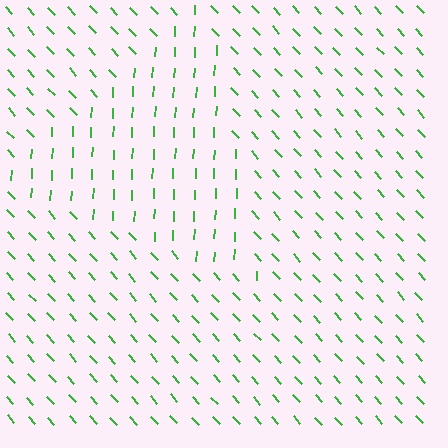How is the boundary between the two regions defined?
The boundary is defined purely by a change in line orientation (approximately 45 degrees difference). All lines are the same color and thickness.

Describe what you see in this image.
The image is filled with small green line segments. A triangle region in the image has lines oriented differently from the surrounding lines, creating a visible texture boundary.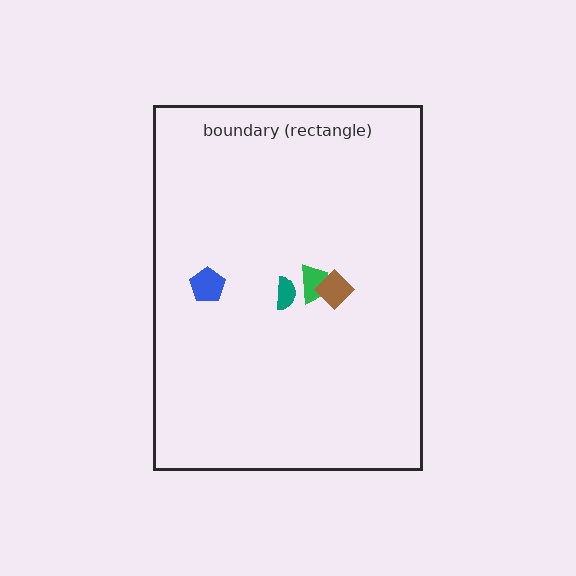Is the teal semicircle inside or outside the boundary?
Inside.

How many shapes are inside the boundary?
4 inside, 0 outside.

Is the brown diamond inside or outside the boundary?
Inside.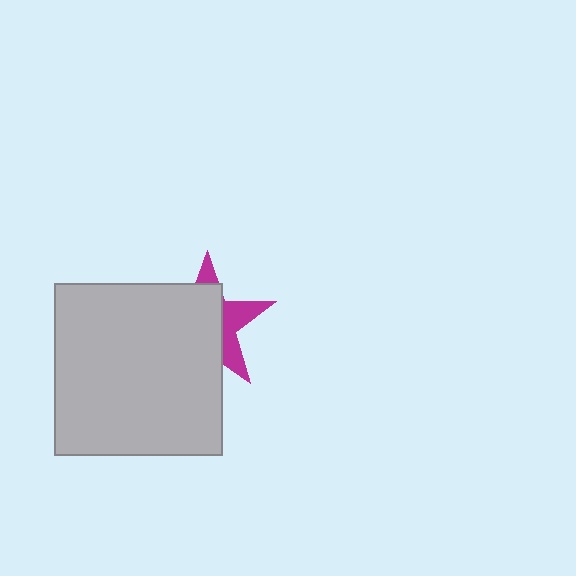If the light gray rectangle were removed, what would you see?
You would see the complete magenta star.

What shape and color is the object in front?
The object in front is a light gray rectangle.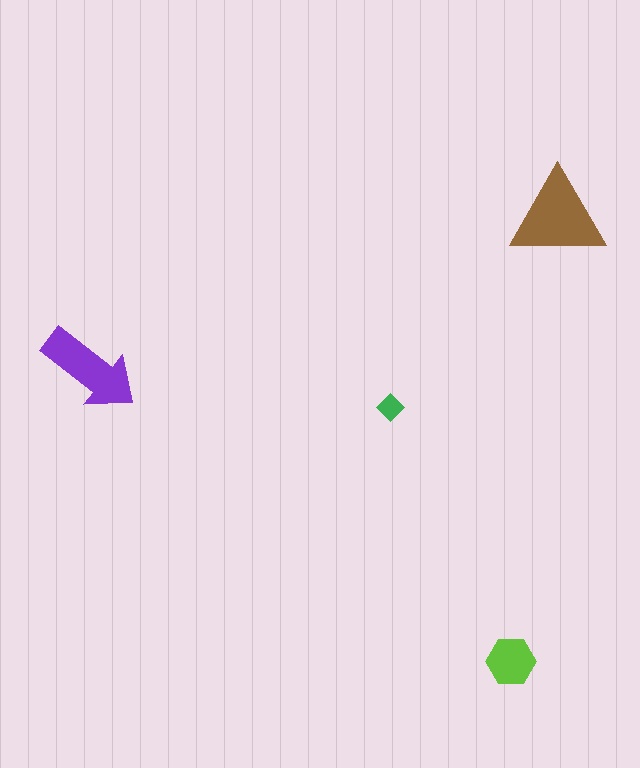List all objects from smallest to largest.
The green diamond, the lime hexagon, the purple arrow, the brown triangle.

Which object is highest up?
The brown triangle is topmost.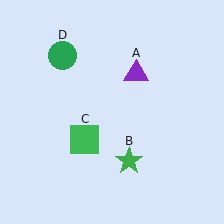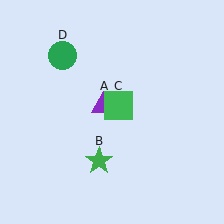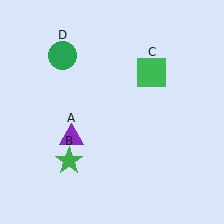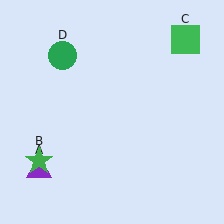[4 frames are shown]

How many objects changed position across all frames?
3 objects changed position: purple triangle (object A), green star (object B), green square (object C).